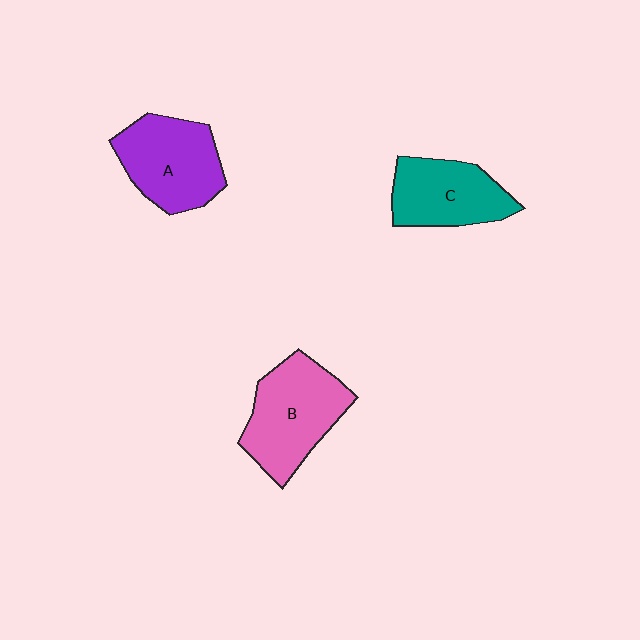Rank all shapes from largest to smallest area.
From largest to smallest: B (pink), A (purple), C (teal).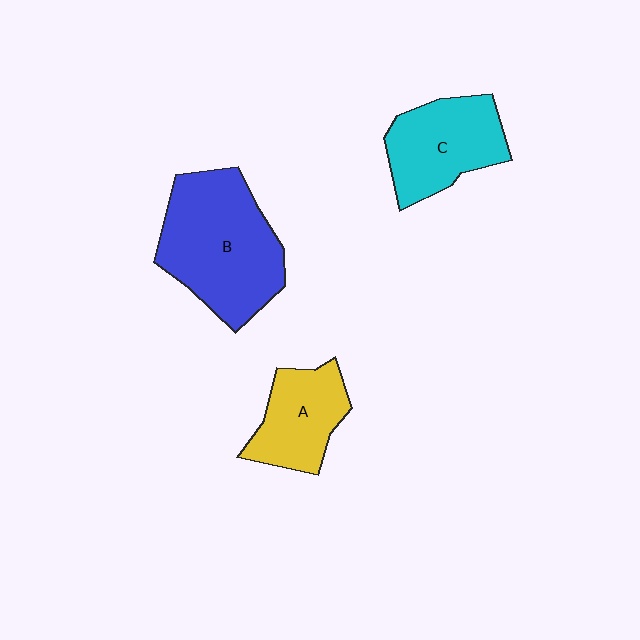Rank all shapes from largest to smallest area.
From largest to smallest: B (blue), C (cyan), A (yellow).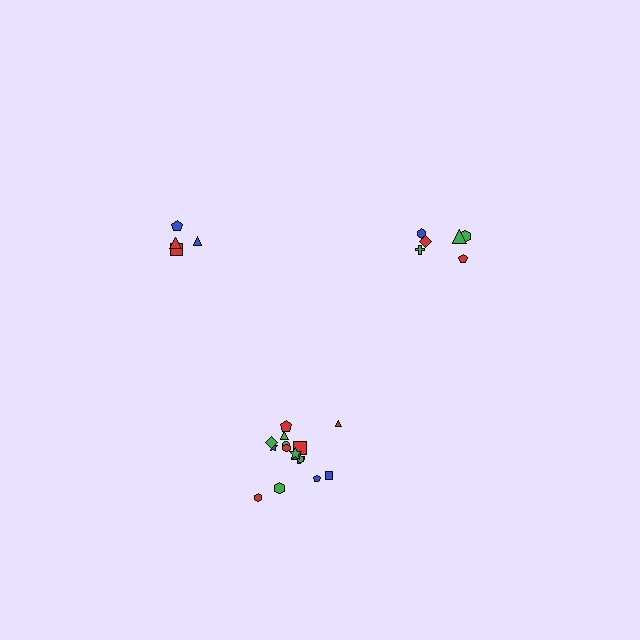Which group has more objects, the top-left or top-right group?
The top-right group.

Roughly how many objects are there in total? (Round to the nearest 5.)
Roughly 25 objects in total.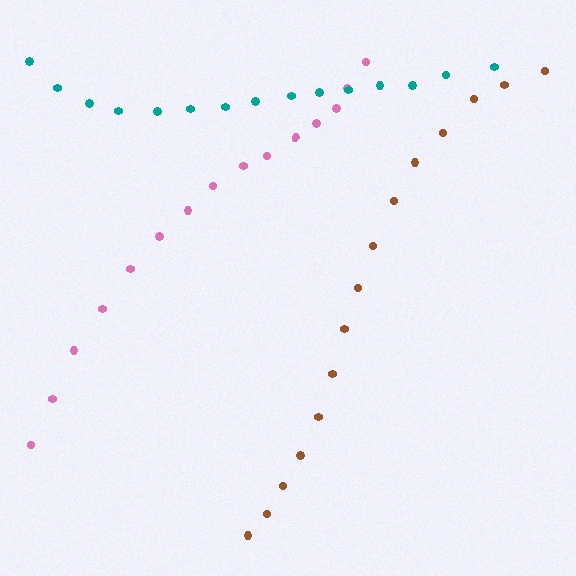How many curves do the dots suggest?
There are 3 distinct paths.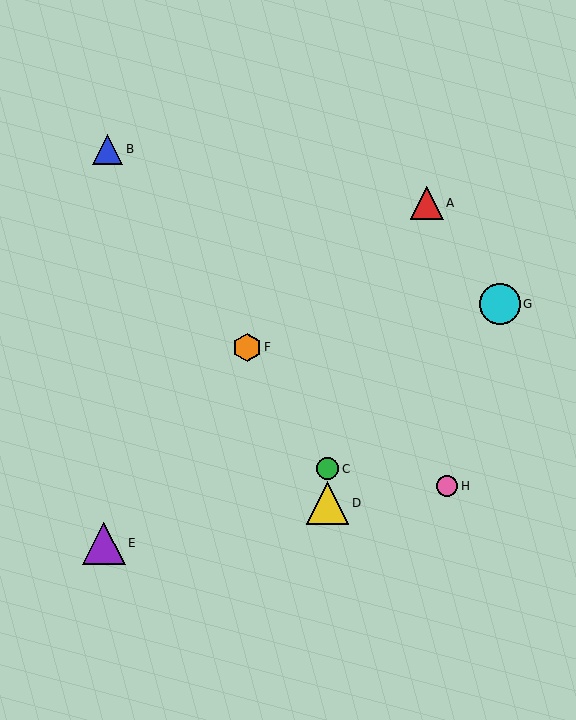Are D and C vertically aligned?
Yes, both are at x≈328.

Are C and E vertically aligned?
No, C is at x≈328 and E is at x≈104.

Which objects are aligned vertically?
Objects C, D are aligned vertically.